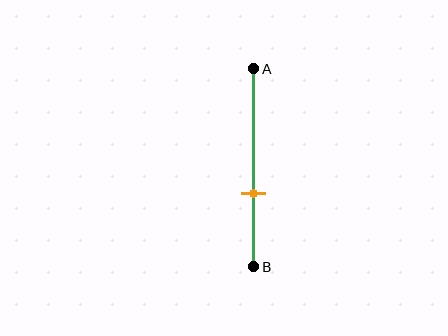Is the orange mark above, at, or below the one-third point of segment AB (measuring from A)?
The orange mark is below the one-third point of segment AB.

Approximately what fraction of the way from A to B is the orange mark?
The orange mark is approximately 65% of the way from A to B.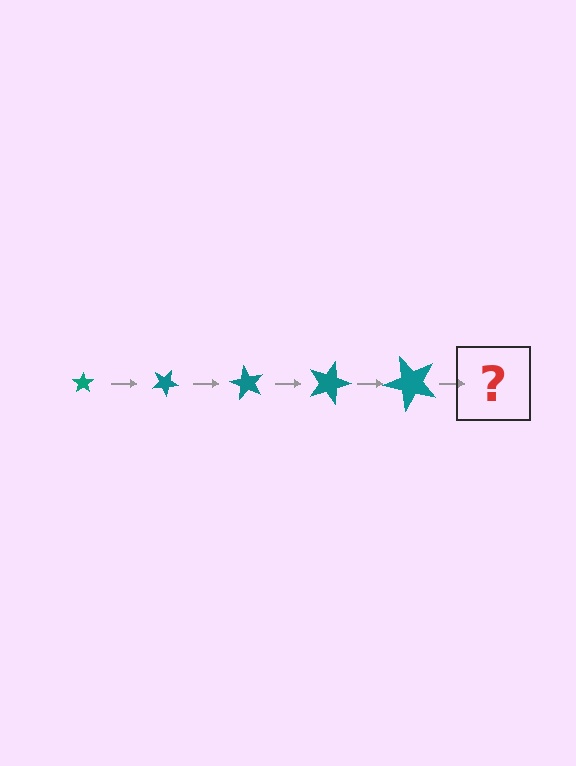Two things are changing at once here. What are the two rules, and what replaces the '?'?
The two rules are that the star grows larger each step and it rotates 30 degrees each step. The '?' should be a star, larger than the previous one and rotated 150 degrees from the start.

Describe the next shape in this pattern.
It should be a star, larger than the previous one and rotated 150 degrees from the start.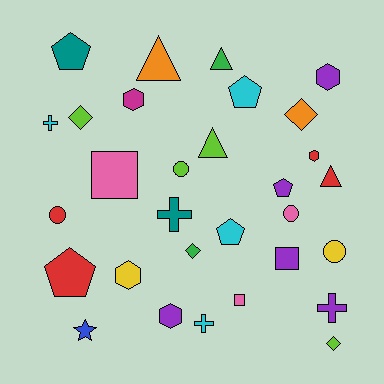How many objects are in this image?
There are 30 objects.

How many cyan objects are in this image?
There are 4 cyan objects.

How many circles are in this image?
There are 4 circles.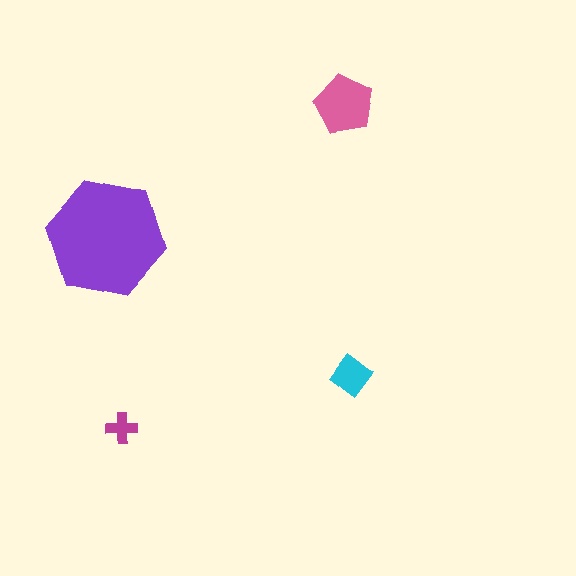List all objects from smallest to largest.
The magenta cross, the cyan diamond, the pink pentagon, the purple hexagon.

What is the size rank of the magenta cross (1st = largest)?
4th.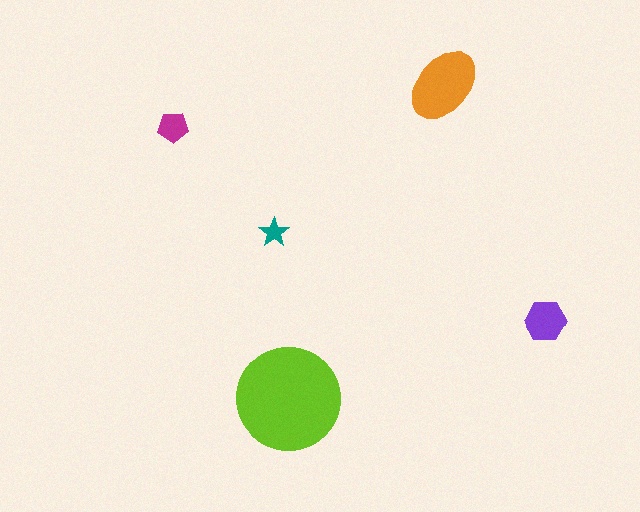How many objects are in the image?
There are 5 objects in the image.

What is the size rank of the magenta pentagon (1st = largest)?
4th.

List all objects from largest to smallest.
The lime circle, the orange ellipse, the purple hexagon, the magenta pentagon, the teal star.